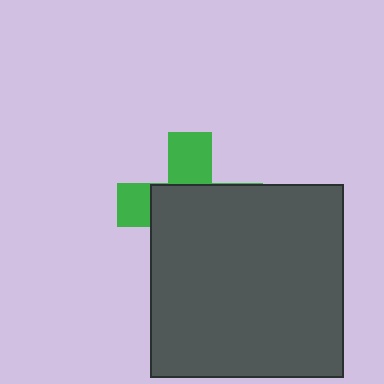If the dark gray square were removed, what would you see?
You would see the complete green cross.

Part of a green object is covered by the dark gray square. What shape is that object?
It is a cross.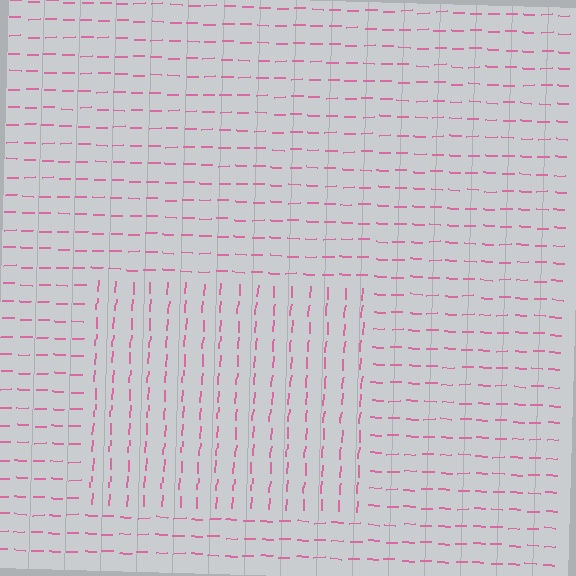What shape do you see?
I see a rectangle.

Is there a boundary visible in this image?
Yes, there is a texture boundary formed by a change in line orientation.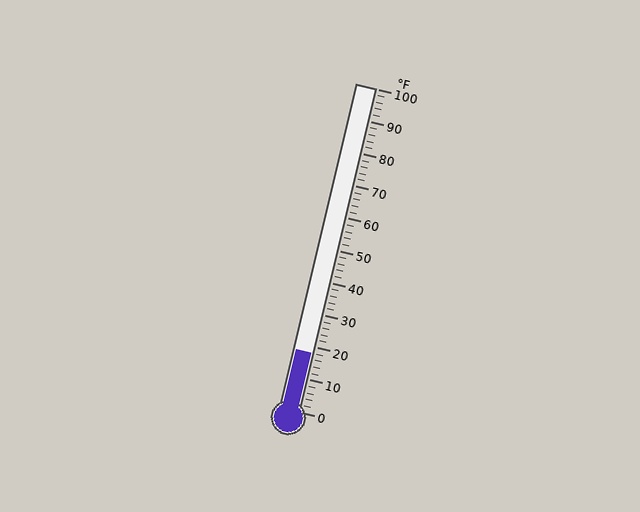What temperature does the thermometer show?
The thermometer shows approximately 18°F.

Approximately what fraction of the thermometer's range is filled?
The thermometer is filled to approximately 20% of its range.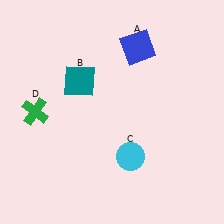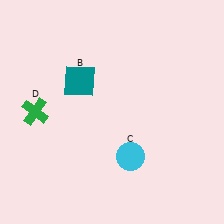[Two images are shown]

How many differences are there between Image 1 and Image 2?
There is 1 difference between the two images.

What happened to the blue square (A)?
The blue square (A) was removed in Image 2. It was in the top-right area of Image 1.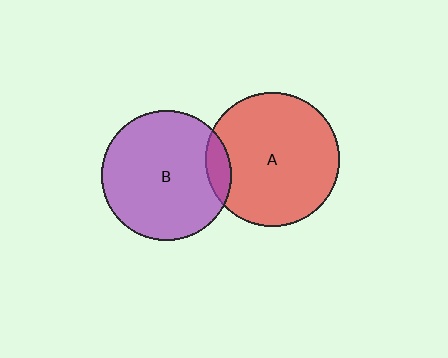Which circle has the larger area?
Circle A (red).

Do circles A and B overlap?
Yes.